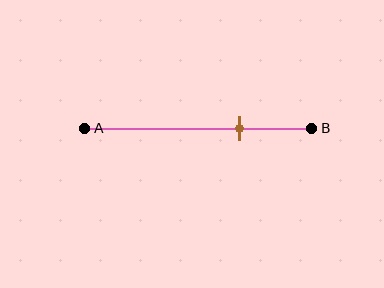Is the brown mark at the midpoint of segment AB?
No, the mark is at about 70% from A, not at the 50% midpoint.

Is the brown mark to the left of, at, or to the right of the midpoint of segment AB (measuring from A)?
The brown mark is to the right of the midpoint of segment AB.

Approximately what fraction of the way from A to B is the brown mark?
The brown mark is approximately 70% of the way from A to B.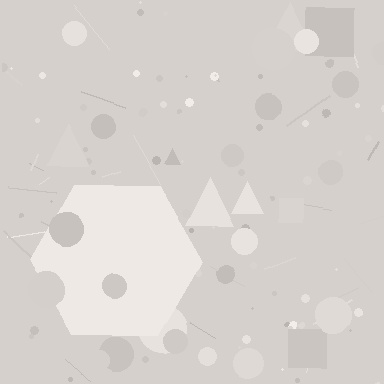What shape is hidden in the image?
A hexagon is hidden in the image.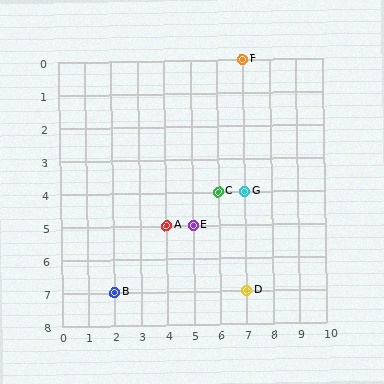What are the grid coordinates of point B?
Point B is at grid coordinates (2, 7).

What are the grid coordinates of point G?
Point G is at grid coordinates (7, 4).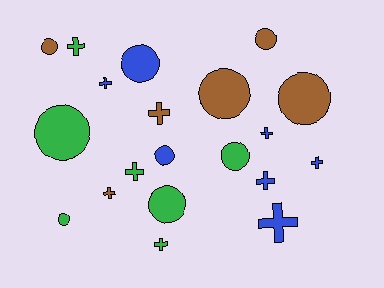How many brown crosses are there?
There are 2 brown crosses.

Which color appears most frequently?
Blue, with 7 objects.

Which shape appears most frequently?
Cross, with 10 objects.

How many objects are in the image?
There are 20 objects.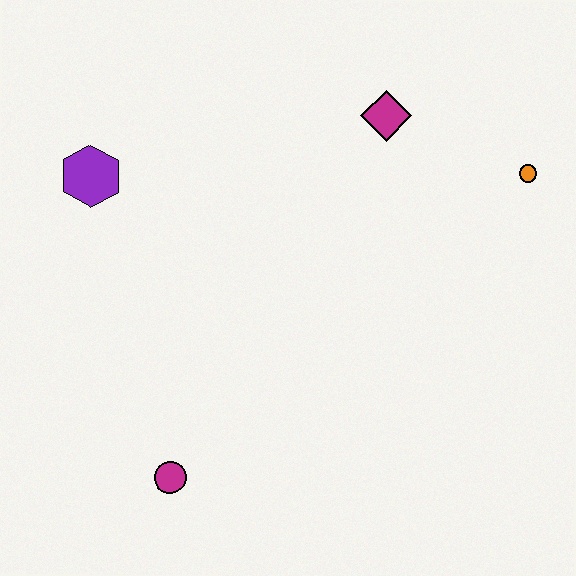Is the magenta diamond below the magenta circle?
No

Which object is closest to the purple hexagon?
The magenta diamond is closest to the purple hexagon.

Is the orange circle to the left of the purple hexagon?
No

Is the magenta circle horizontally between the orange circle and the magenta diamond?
No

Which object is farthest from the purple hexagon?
The orange circle is farthest from the purple hexagon.